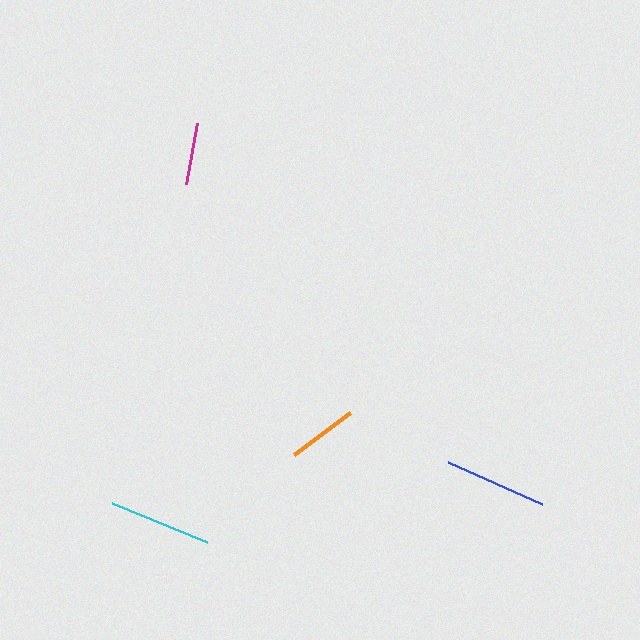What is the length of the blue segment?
The blue segment is approximately 103 pixels long.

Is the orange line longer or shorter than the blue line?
The blue line is longer than the orange line.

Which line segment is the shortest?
The magenta line is the shortest at approximately 62 pixels.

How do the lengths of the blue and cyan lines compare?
The blue and cyan lines are approximately the same length.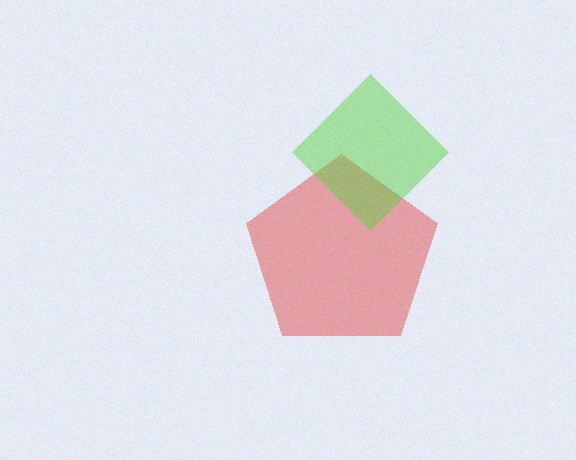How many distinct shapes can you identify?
There are 2 distinct shapes: a red pentagon, a lime diamond.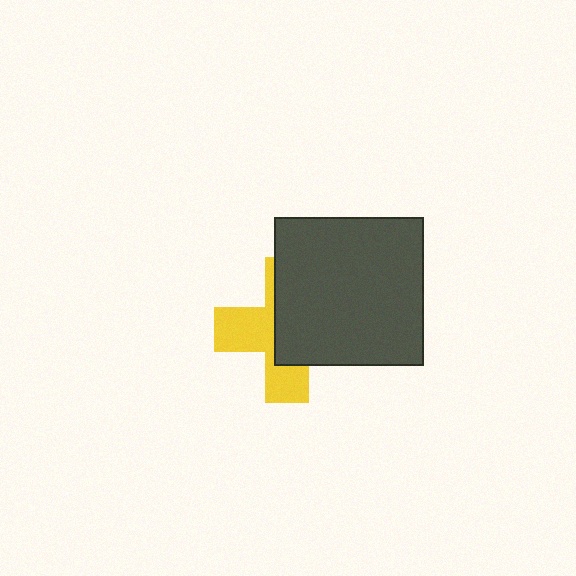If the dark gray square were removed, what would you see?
You would see the complete yellow cross.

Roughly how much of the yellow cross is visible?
A small part of it is visible (roughly 44%).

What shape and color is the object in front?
The object in front is a dark gray square.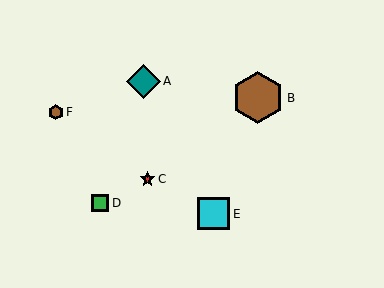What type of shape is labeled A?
Shape A is a teal diamond.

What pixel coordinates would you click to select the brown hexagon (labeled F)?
Click at (56, 112) to select the brown hexagon F.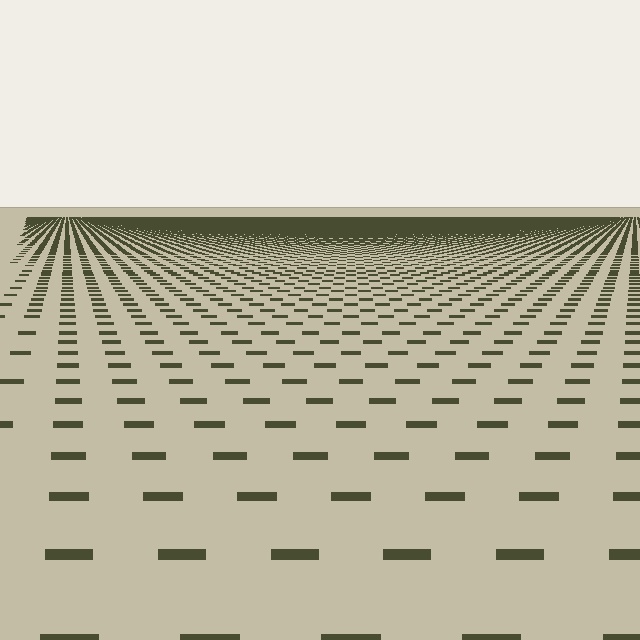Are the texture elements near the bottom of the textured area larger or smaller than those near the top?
Larger. Near the bottom, elements are closer to the viewer and appear at a bigger on-screen size.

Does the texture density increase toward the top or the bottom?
Density increases toward the top.